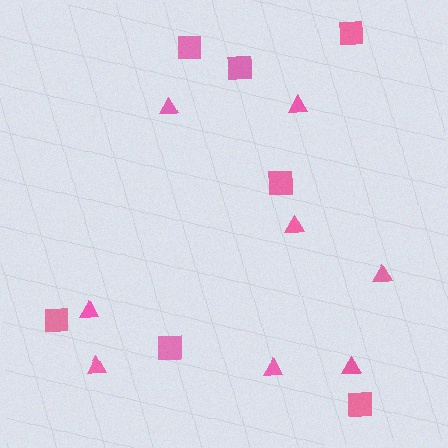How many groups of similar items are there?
There are 2 groups: one group of triangles (8) and one group of squares (7).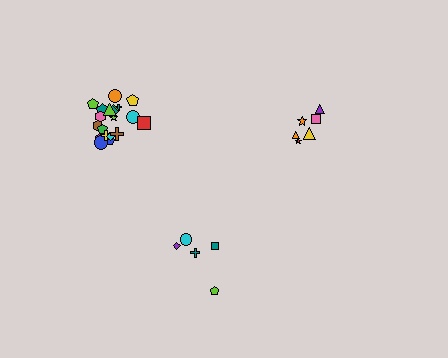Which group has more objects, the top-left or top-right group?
The top-left group.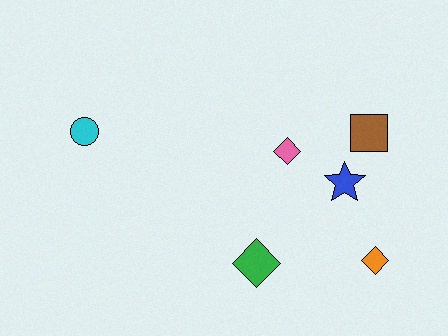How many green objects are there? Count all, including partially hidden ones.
There is 1 green object.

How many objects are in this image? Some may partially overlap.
There are 6 objects.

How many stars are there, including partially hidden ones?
There is 1 star.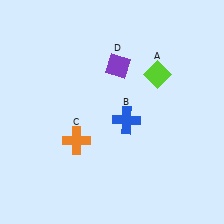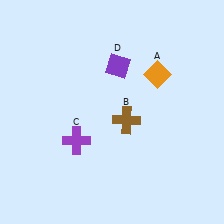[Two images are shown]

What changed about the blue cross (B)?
In Image 1, B is blue. In Image 2, it changed to brown.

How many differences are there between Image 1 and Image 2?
There are 3 differences between the two images.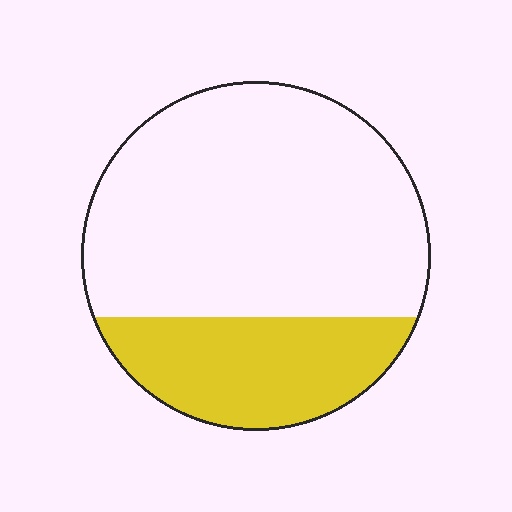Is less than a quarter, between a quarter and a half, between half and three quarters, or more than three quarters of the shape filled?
Between a quarter and a half.